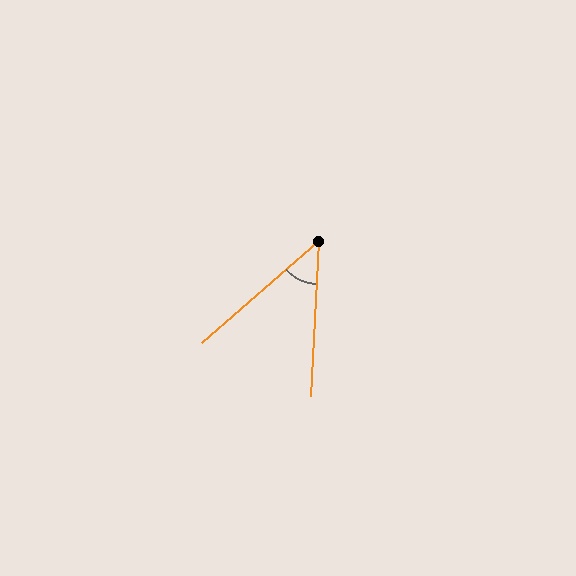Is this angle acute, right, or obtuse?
It is acute.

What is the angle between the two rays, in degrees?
Approximately 46 degrees.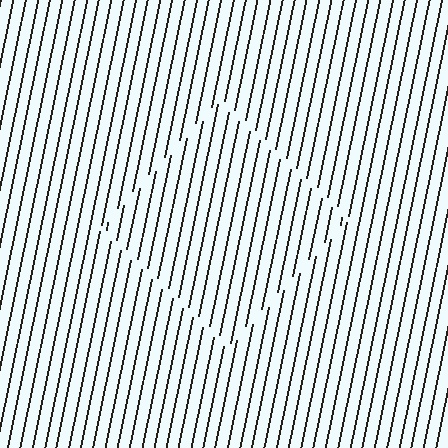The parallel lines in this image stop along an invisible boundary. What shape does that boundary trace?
An illusory square. The interior of the shape contains the same grating, shifted by half a period — the contour is defined by the phase discontinuity where line-ends from the inner and outer gratings abut.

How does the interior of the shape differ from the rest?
The interior of the shape contains the same grating, shifted by half a period — the contour is defined by the phase discontinuity where line-ends from the inner and outer gratings abut.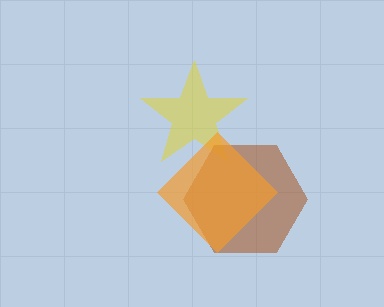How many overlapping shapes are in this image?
There are 3 overlapping shapes in the image.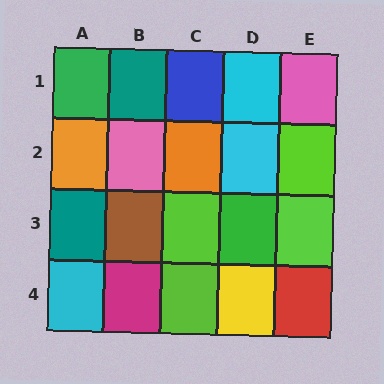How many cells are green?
2 cells are green.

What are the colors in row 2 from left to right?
Orange, pink, orange, cyan, lime.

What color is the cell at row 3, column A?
Teal.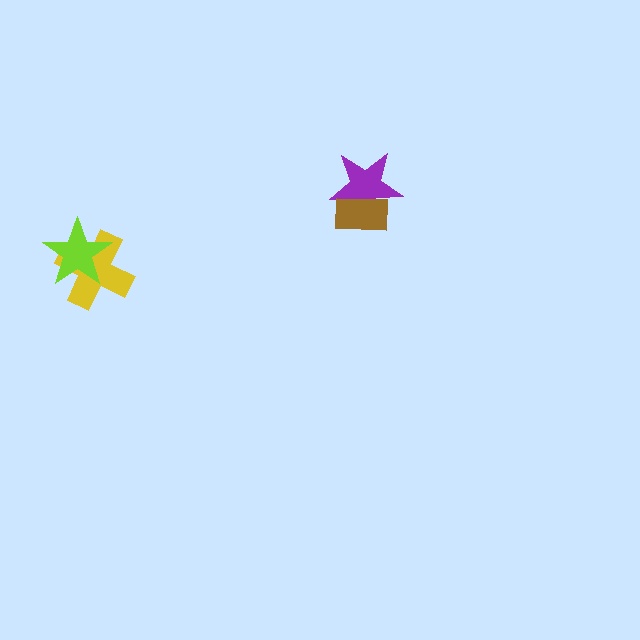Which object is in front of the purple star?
The brown rectangle is in front of the purple star.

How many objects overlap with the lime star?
1 object overlaps with the lime star.